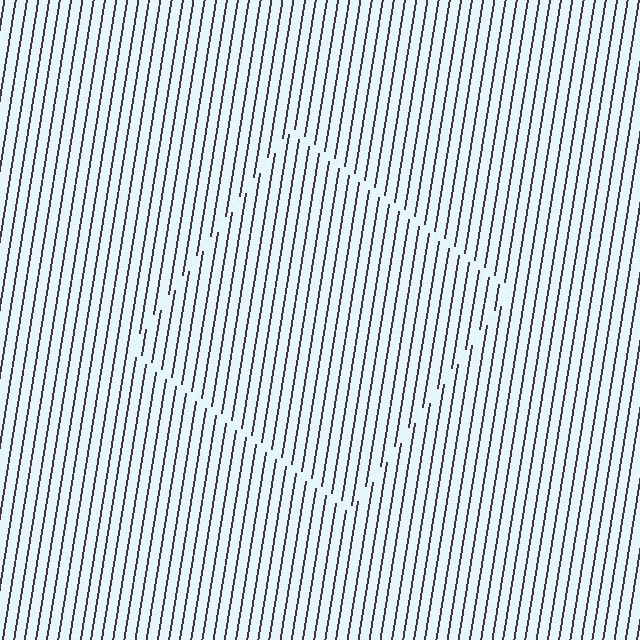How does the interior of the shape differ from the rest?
The interior of the shape contains the same grating, shifted by half a period — the contour is defined by the phase discontinuity where line-ends from the inner and outer gratings abut.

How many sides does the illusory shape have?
4 sides — the line-ends trace a square.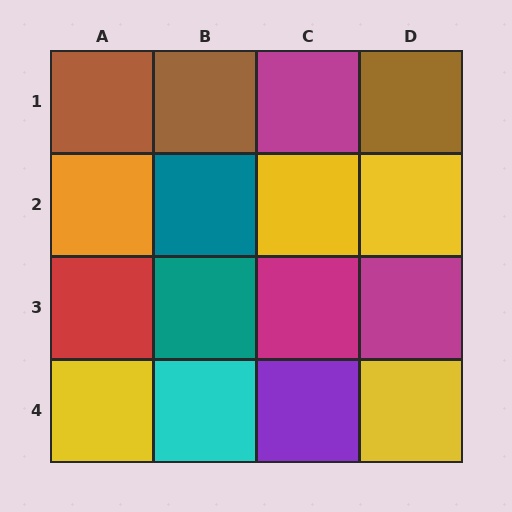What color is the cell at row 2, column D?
Yellow.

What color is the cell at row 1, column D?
Brown.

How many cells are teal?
2 cells are teal.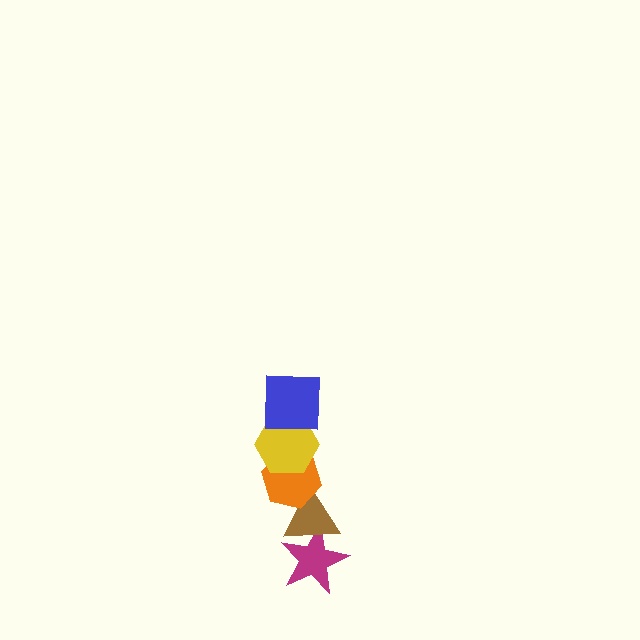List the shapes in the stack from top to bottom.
From top to bottom: the blue square, the yellow hexagon, the orange hexagon, the brown triangle, the magenta star.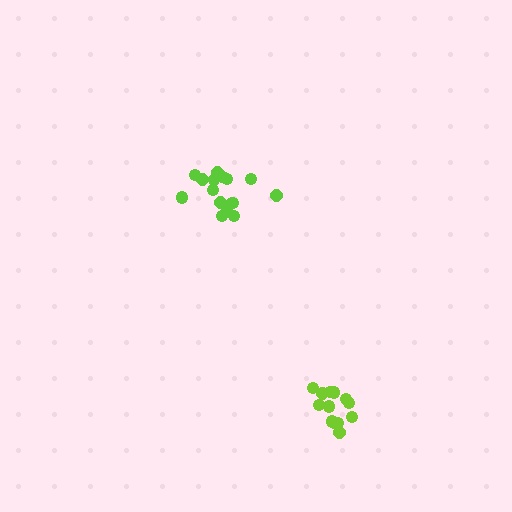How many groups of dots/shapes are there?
There are 2 groups.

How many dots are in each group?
Group 1: 15 dots, Group 2: 13 dots (28 total).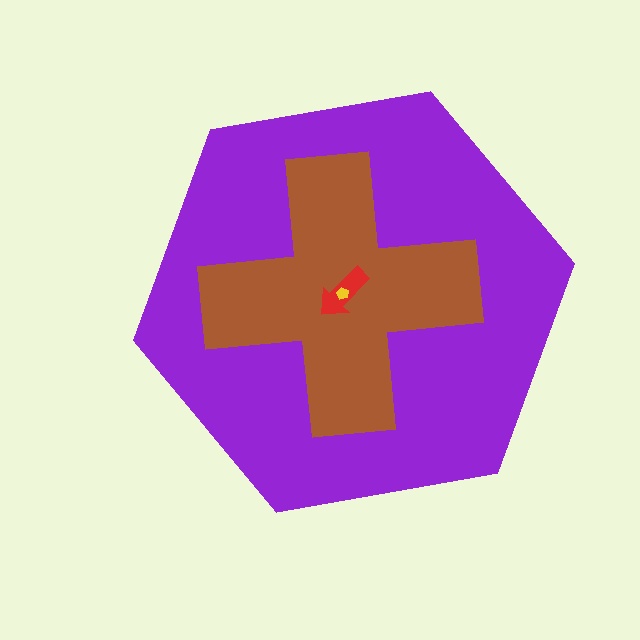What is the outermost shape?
The purple hexagon.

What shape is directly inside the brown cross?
The red arrow.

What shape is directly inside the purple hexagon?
The brown cross.